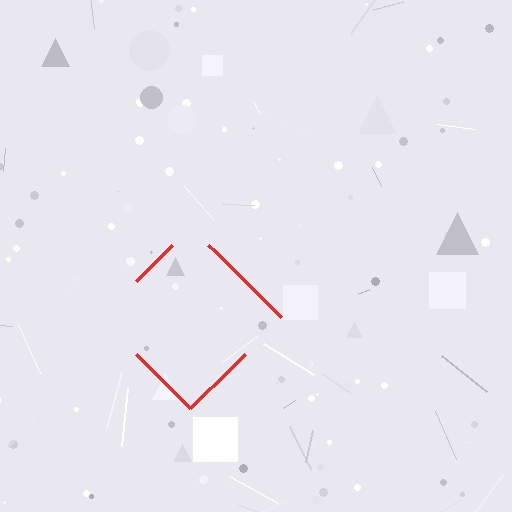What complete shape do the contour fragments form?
The contour fragments form a diamond.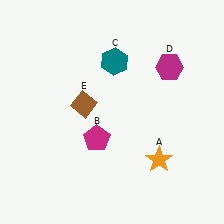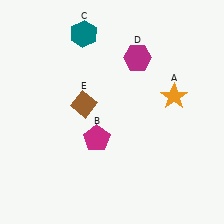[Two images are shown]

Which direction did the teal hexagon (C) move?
The teal hexagon (C) moved left.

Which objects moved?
The objects that moved are: the orange star (A), the teal hexagon (C), the magenta hexagon (D).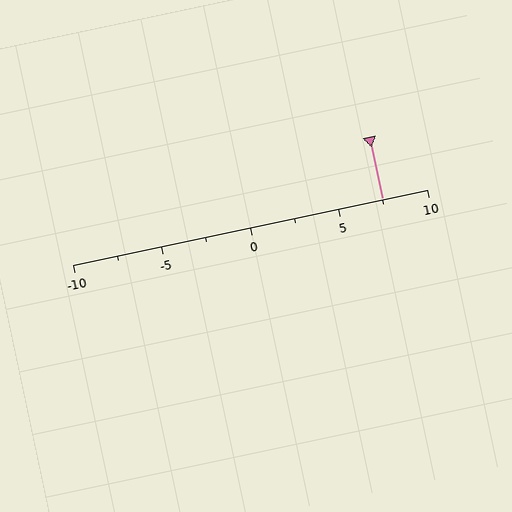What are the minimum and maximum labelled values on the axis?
The axis runs from -10 to 10.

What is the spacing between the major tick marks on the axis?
The major ticks are spaced 5 apart.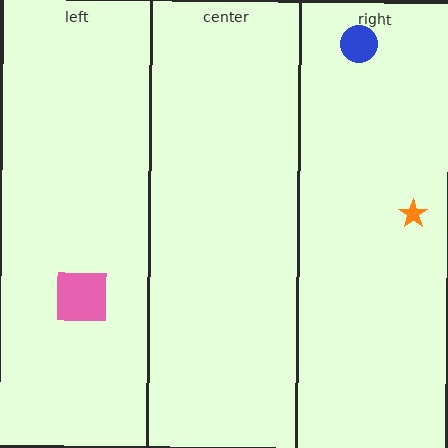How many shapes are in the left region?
1.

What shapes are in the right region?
The blue circle, the orange star.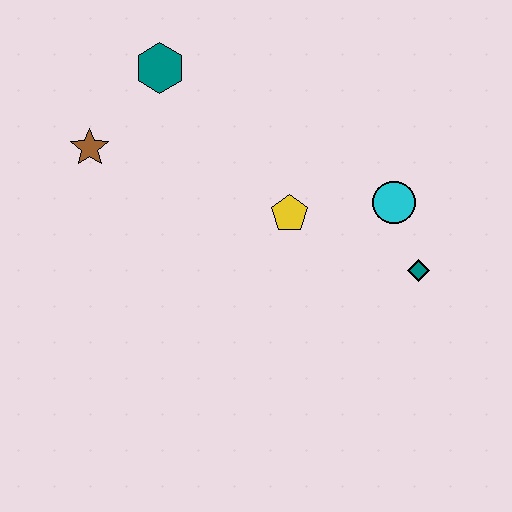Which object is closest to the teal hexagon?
The brown star is closest to the teal hexagon.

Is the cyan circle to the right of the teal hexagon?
Yes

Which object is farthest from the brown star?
The teal diamond is farthest from the brown star.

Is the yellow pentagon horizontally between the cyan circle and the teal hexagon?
Yes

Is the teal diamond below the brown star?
Yes